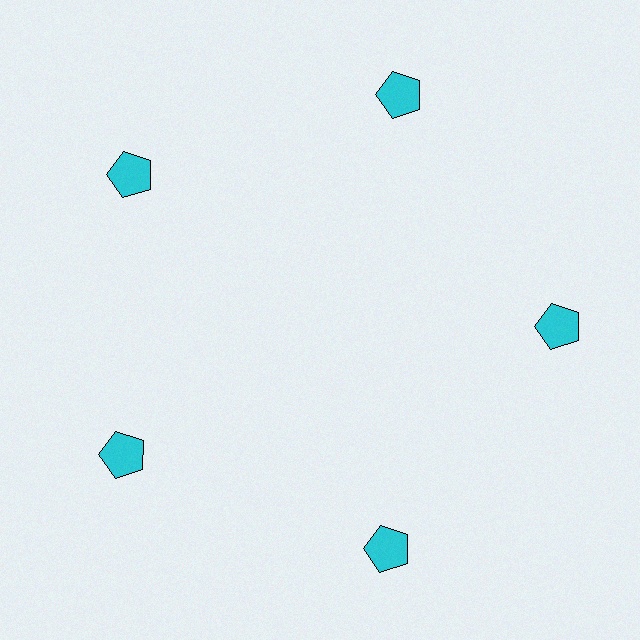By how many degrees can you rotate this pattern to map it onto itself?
The pattern maps onto itself every 72 degrees of rotation.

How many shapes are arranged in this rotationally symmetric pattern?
There are 5 shapes, arranged in 5 groups of 1.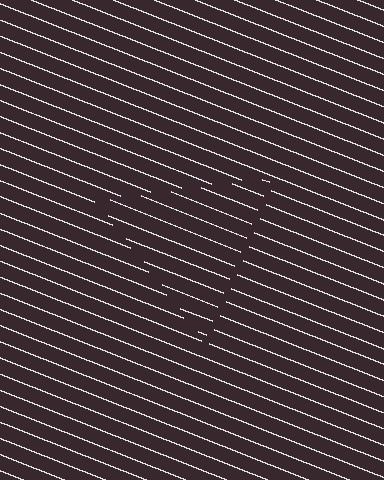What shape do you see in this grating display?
An illusory triangle. The interior of the shape contains the same grating, shifted by half a period — the contour is defined by the phase discontinuity where line-ends from the inner and outer gratings abut.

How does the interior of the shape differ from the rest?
The interior of the shape contains the same grating, shifted by half a period — the contour is defined by the phase discontinuity where line-ends from the inner and outer gratings abut.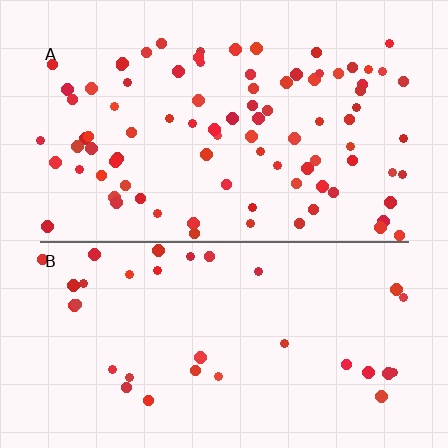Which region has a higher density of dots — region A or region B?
A (the top).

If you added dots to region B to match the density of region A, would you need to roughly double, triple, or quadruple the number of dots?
Approximately triple.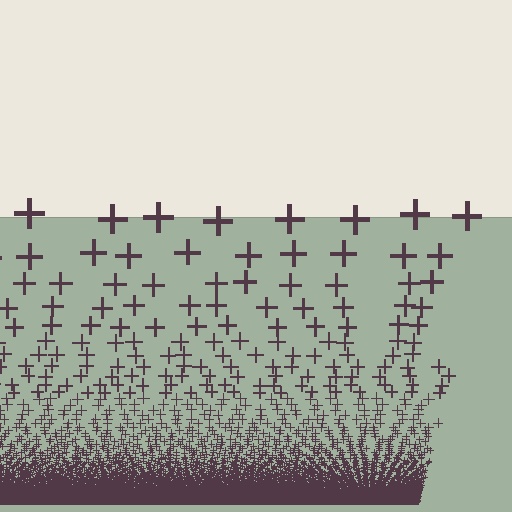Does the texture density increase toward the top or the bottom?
Density increases toward the bottom.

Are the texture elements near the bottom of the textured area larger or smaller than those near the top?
Smaller. The gradient is inverted — elements near the bottom are smaller and denser.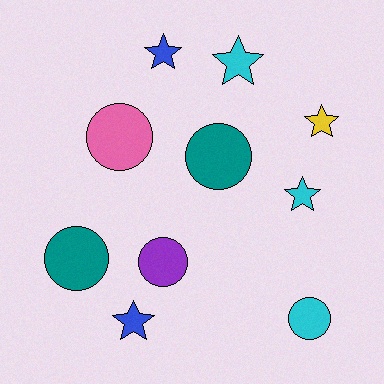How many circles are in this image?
There are 5 circles.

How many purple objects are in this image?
There is 1 purple object.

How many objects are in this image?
There are 10 objects.